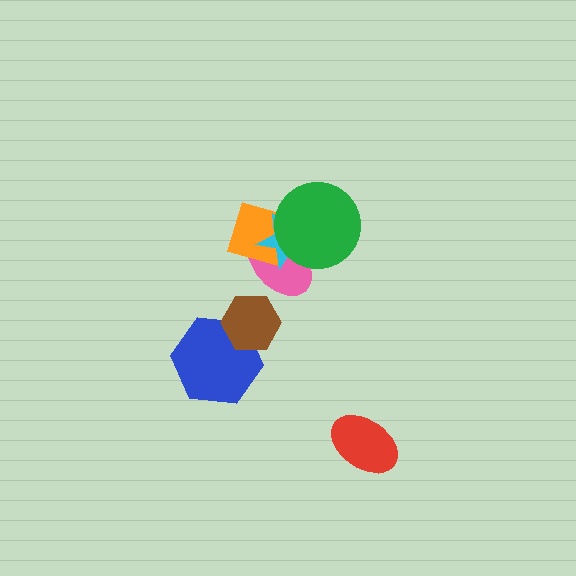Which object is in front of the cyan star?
The green circle is in front of the cyan star.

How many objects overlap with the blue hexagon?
1 object overlaps with the blue hexagon.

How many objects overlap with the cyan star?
3 objects overlap with the cyan star.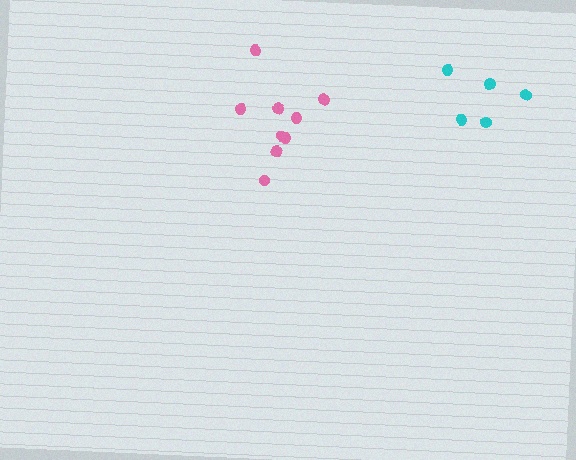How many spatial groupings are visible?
There are 2 spatial groupings.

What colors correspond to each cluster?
The clusters are colored: cyan, pink.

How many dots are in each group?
Group 1: 5 dots, Group 2: 9 dots (14 total).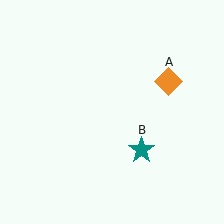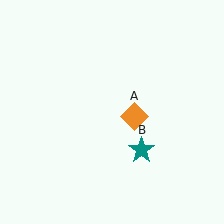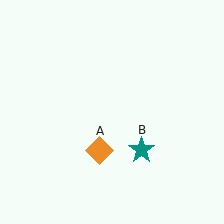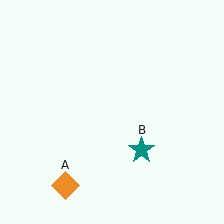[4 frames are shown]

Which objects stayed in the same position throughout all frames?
Teal star (object B) remained stationary.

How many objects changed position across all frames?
1 object changed position: orange diamond (object A).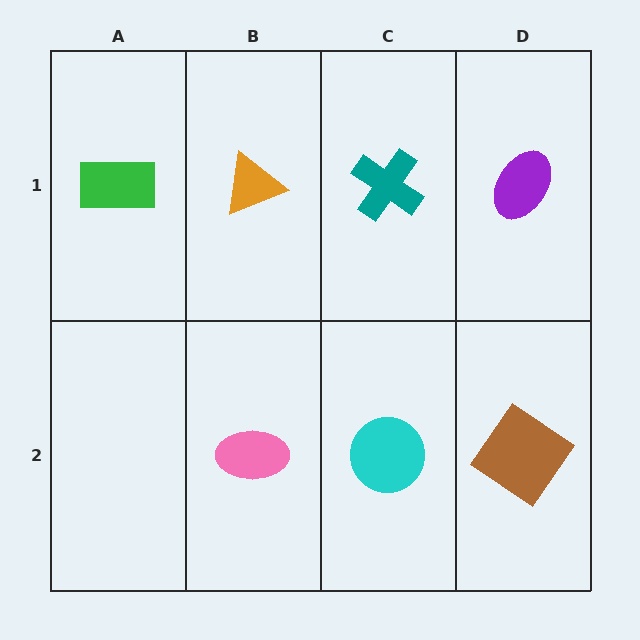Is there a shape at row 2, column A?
No, that cell is empty.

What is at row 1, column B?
An orange triangle.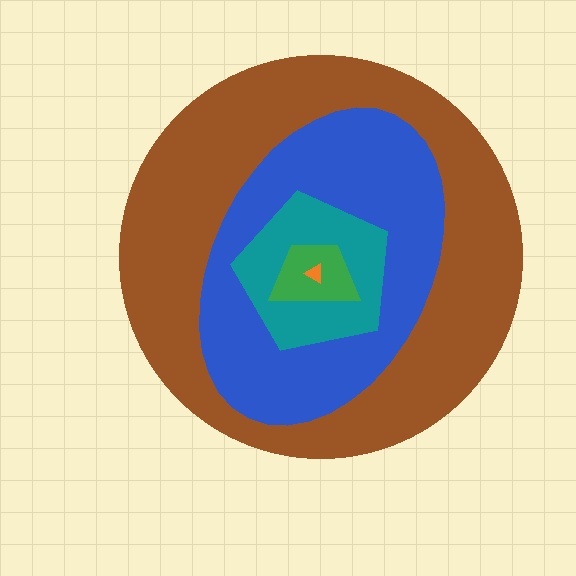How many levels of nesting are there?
5.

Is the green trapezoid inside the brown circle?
Yes.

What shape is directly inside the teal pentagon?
The green trapezoid.